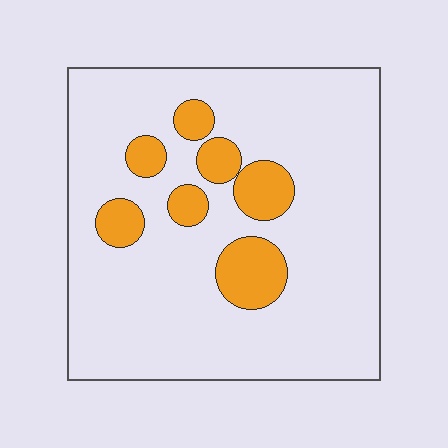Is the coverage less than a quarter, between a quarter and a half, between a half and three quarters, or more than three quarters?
Less than a quarter.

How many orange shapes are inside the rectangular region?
7.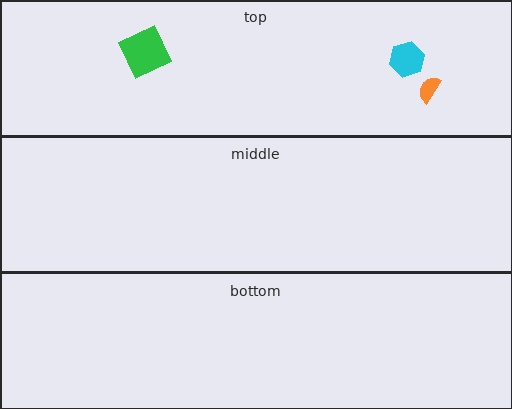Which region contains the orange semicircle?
The top region.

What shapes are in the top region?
The green square, the orange semicircle, the cyan hexagon.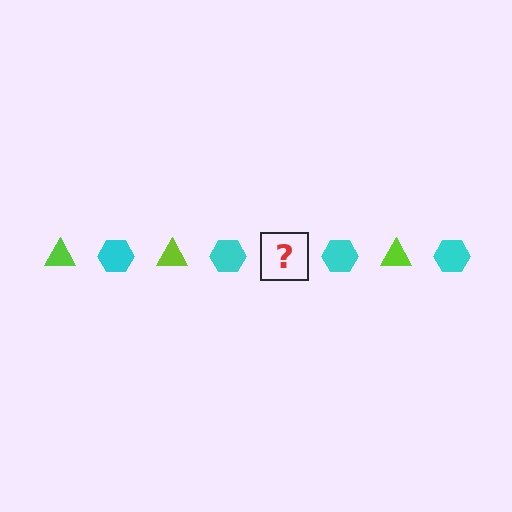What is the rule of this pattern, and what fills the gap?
The rule is that the pattern alternates between lime triangle and cyan hexagon. The gap should be filled with a lime triangle.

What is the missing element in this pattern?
The missing element is a lime triangle.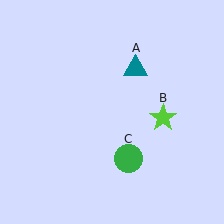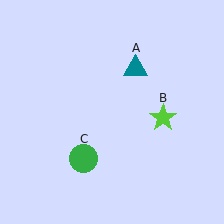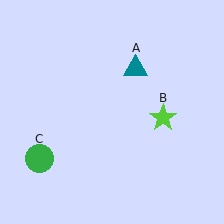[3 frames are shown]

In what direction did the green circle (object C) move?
The green circle (object C) moved left.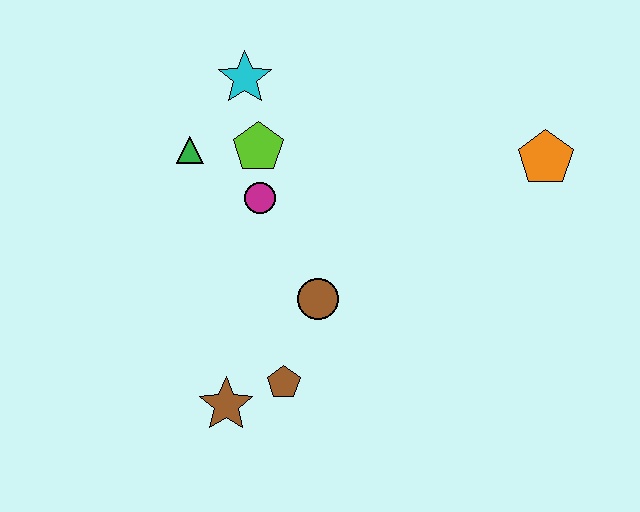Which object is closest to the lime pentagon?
The magenta circle is closest to the lime pentagon.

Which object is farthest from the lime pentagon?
The orange pentagon is farthest from the lime pentagon.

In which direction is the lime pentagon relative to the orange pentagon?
The lime pentagon is to the left of the orange pentagon.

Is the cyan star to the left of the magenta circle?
Yes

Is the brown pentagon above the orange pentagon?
No